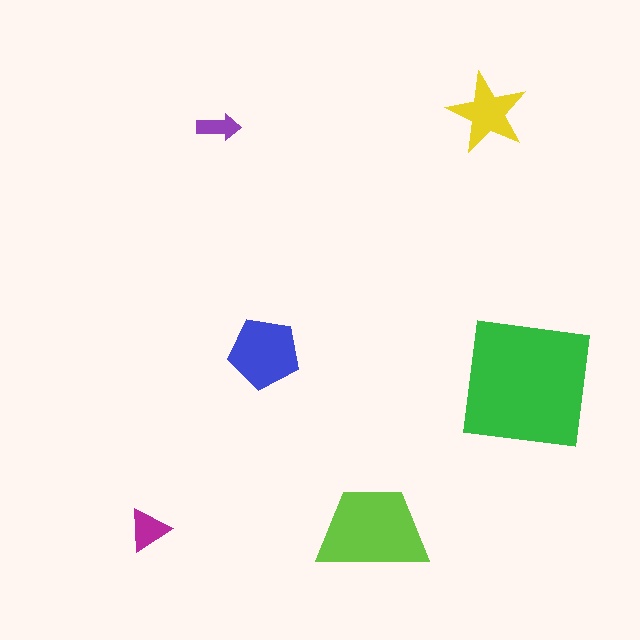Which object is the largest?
The green square.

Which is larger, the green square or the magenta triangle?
The green square.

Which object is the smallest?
The purple arrow.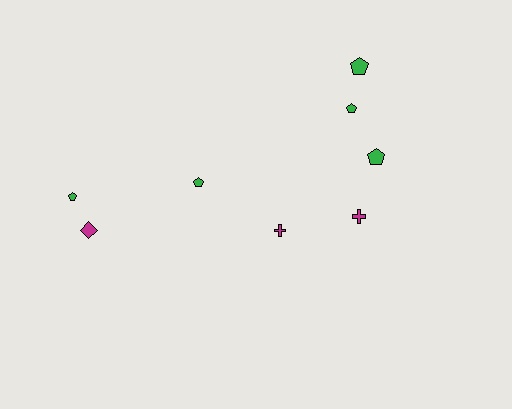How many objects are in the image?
There are 8 objects.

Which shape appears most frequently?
Pentagon, with 5 objects.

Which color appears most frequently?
Green, with 5 objects.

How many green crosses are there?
There are no green crosses.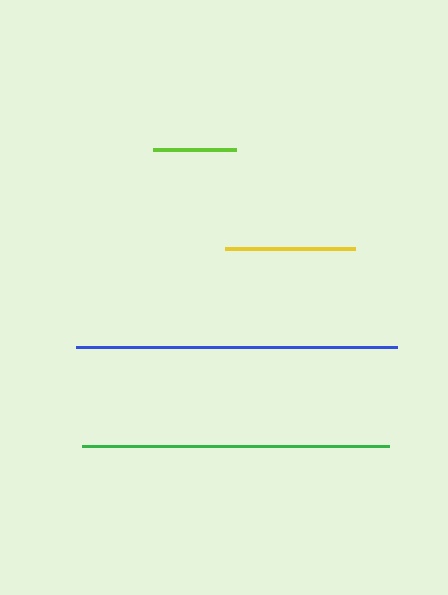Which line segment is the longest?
The blue line is the longest at approximately 321 pixels.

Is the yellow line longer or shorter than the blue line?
The blue line is longer than the yellow line.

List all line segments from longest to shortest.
From longest to shortest: blue, green, yellow, lime.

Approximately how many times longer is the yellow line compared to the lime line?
The yellow line is approximately 1.6 times the length of the lime line.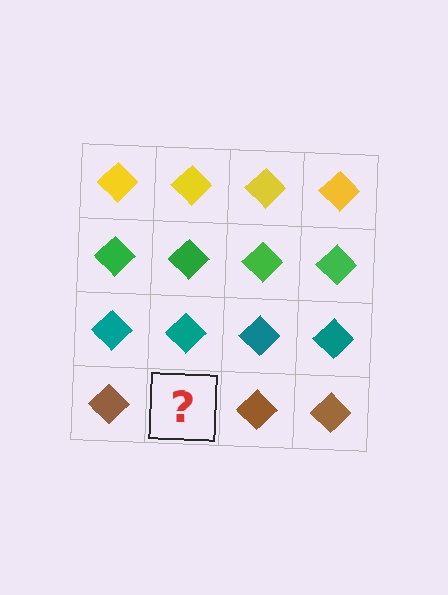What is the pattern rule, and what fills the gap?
The rule is that each row has a consistent color. The gap should be filled with a brown diamond.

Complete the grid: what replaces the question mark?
The question mark should be replaced with a brown diamond.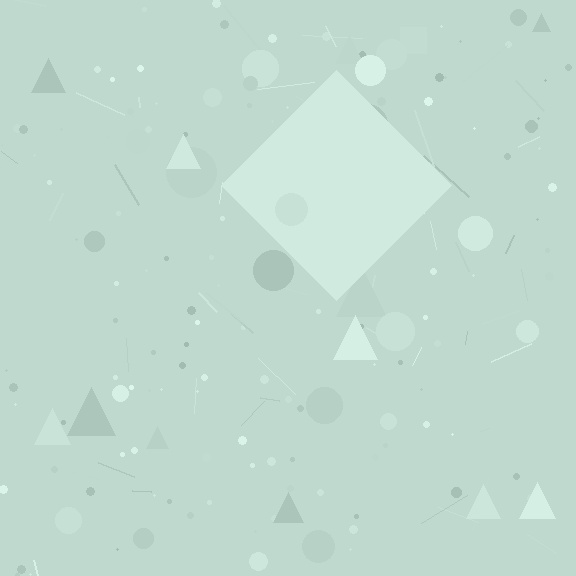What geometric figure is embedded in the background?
A diamond is embedded in the background.